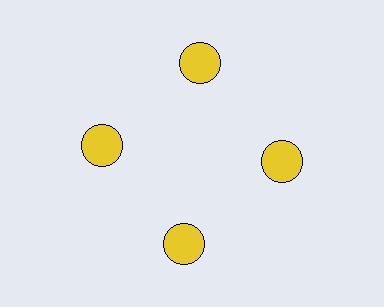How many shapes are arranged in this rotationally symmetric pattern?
There are 4 shapes, arranged in 4 groups of 1.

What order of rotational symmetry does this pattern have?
This pattern has 4-fold rotational symmetry.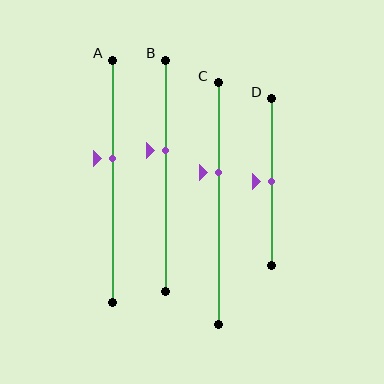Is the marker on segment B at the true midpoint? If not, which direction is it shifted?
No, the marker on segment B is shifted upward by about 11% of the segment length.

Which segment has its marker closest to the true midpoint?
Segment D has its marker closest to the true midpoint.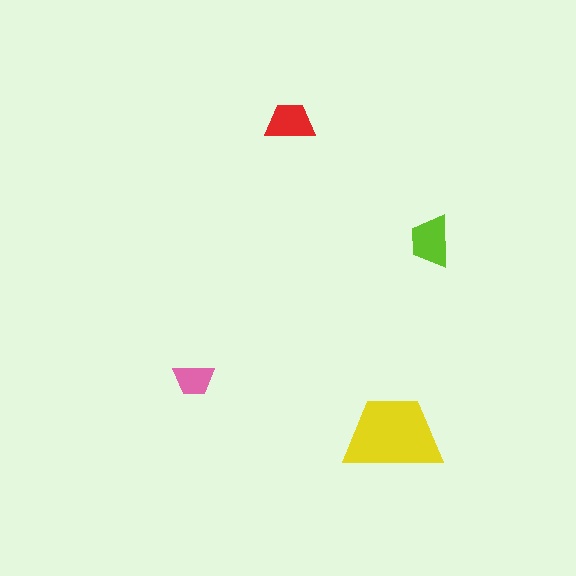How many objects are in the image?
There are 4 objects in the image.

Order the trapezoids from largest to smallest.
the yellow one, the lime one, the red one, the pink one.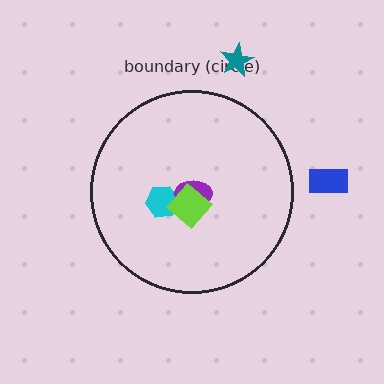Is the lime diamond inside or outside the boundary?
Inside.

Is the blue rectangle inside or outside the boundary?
Outside.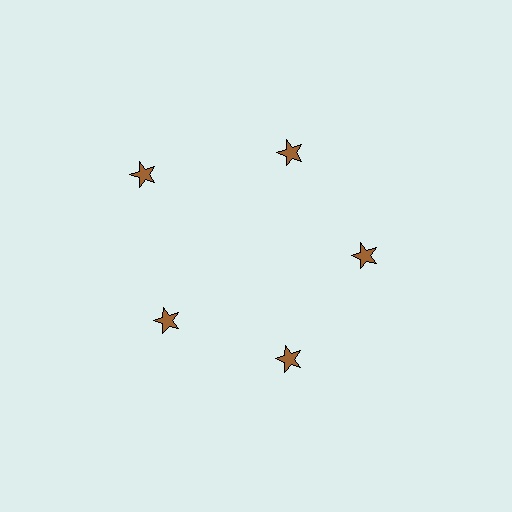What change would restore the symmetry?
The symmetry would be restored by moving it inward, back onto the ring so that all 5 stars sit at equal angles and equal distance from the center.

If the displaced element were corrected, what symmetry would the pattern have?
It would have 5-fold rotational symmetry — the pattern would map onto itself every 72 degrees.